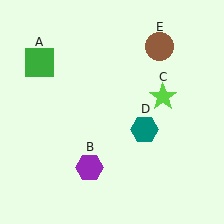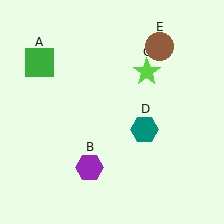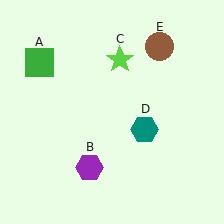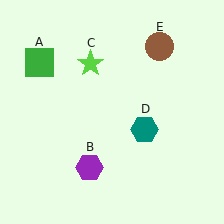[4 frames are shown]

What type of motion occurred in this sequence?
The lime star (object C) rotated counterclockwise around the center of the scene.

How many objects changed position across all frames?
1 object changed position: lime star (object C).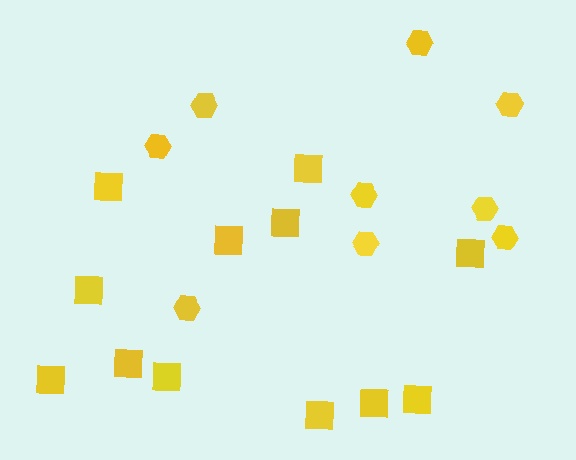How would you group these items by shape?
There are 2 groups: one group of squares (12) and one group of hexagons (9).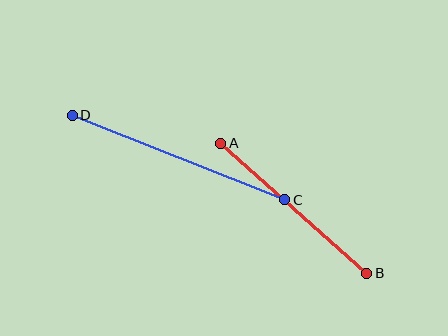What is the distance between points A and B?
The distance is approximately 196 pixels.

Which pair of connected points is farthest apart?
Points C and D are farthest apart.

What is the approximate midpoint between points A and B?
The midpoint is at approximately (294, 208) pixels.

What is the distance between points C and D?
The distance is approximately 229 pixels.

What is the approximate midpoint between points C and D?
The midpoint is at approximately (179, 157) pixels.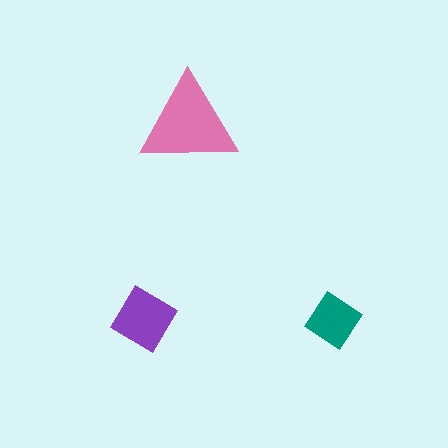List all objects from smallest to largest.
The teal diamond, the purple diamond, the pink triangle.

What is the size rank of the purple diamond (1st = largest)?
2nd.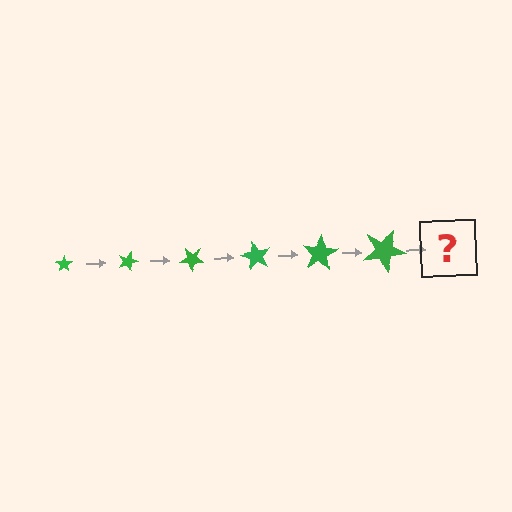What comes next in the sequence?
The next element should be a star, larger than the previous one and rotated 120 degrees from the start.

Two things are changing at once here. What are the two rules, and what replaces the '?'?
The two rules are that the star grows larger each step and it rotates 20 degrees each step. The '?' should be a star, larger than the previous one and rotated 120 degrees from the start.